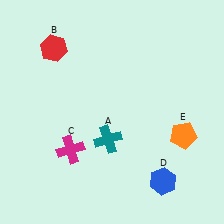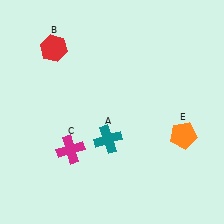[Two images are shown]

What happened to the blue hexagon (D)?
The blue hexagon (D) was removed in Image 2. It was in the bottom-right area of Image 1.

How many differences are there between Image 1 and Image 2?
There is 1 difference between the two images.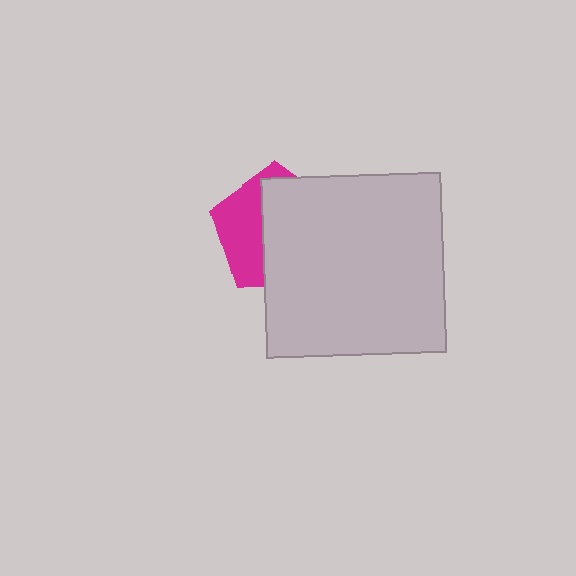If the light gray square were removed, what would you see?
You would see the complete magenta pentagon.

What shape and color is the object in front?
The object in front is a light gray square.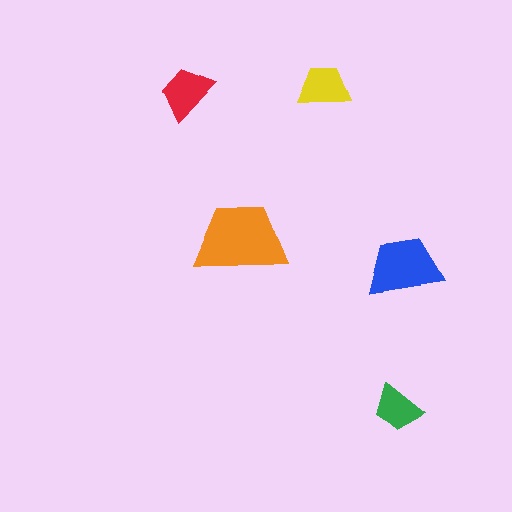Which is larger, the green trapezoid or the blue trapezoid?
The blue one.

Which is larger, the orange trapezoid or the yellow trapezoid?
The orange one.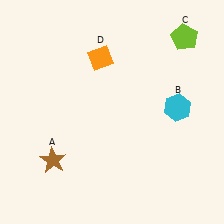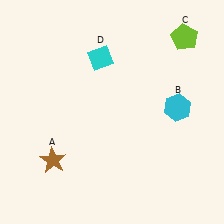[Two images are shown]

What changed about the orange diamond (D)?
In Image 1, D is orange. In Image 2, it changed to cyan.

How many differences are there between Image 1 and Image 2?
There is 1 difference between the two images.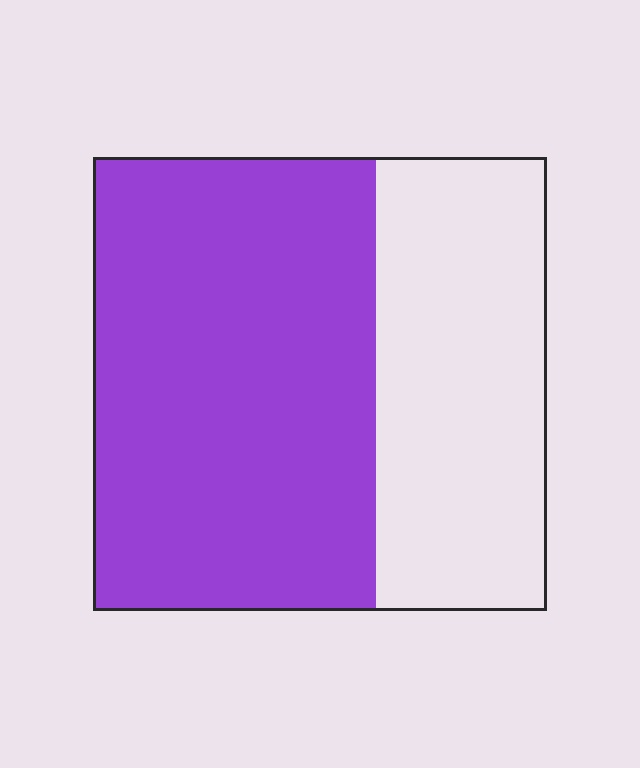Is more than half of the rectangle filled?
Yes.